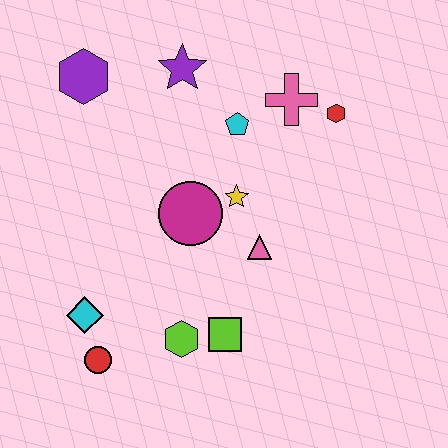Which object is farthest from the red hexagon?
The red circle is farthest from the red hexagon.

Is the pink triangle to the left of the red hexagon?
Yes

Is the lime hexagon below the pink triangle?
Yes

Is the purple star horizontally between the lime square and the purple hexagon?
Yes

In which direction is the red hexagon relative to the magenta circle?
The red hexagon is to the right of the magenta circle.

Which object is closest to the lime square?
The lime hexagon is closest to the lime square.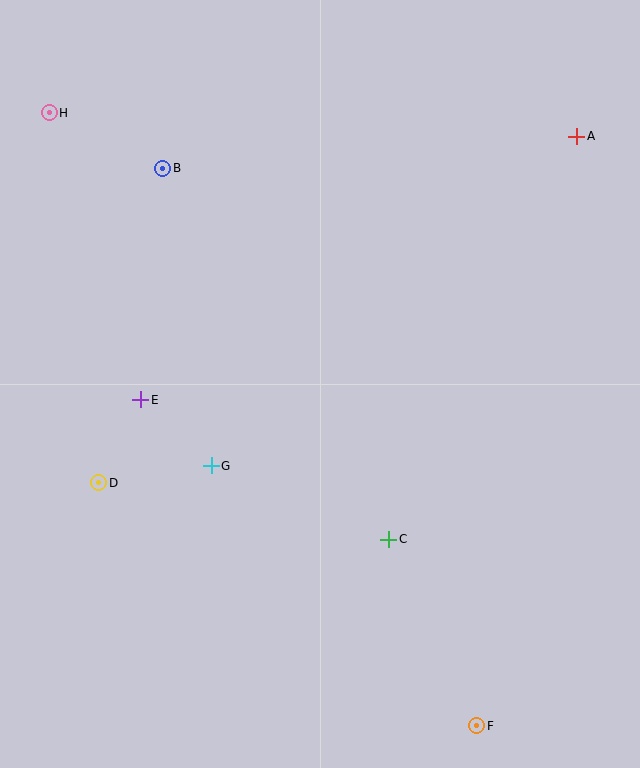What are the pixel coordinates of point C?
Point C is at (389, 539).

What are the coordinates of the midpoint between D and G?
The midpoint between D and G is at (155, 474).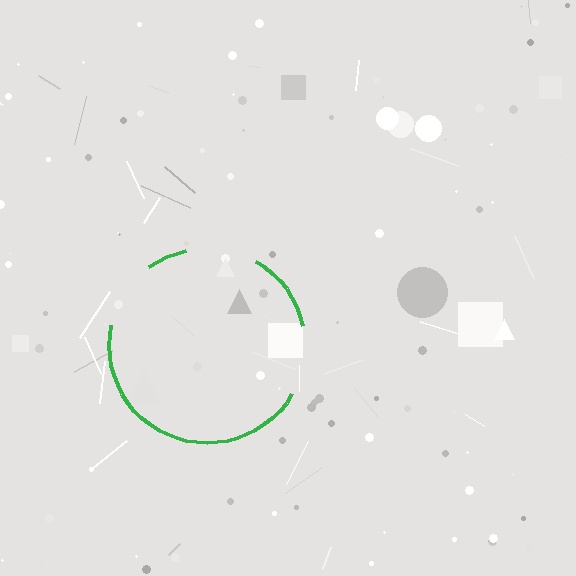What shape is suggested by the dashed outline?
The dashed outline suggests a circle.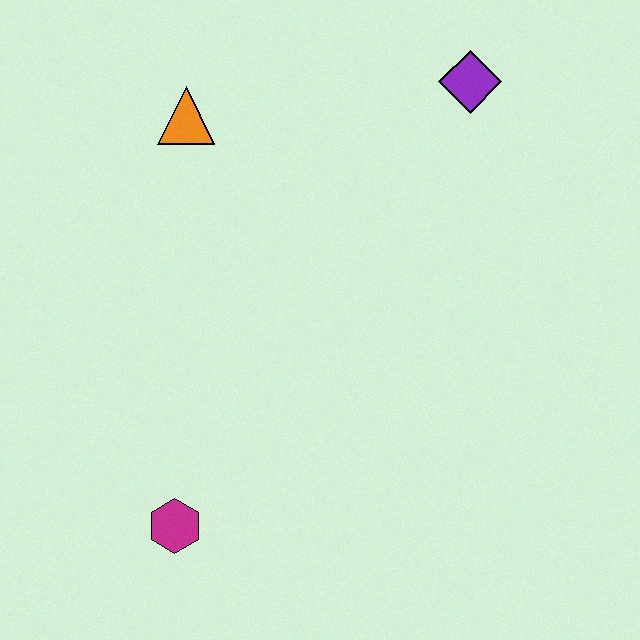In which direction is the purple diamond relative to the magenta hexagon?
The purple diamond is above the magenta hexagon.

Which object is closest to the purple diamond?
The orange triangle is closest to the purple diamond.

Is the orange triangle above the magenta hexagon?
Yes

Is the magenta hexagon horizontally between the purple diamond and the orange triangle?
No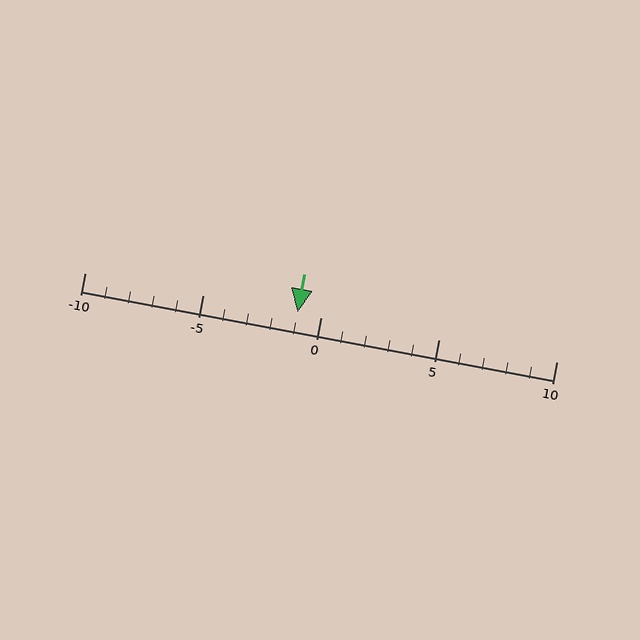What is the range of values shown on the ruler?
The ruler shows values from -10 to 10.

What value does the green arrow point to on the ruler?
The green arrow points to approximately -1.